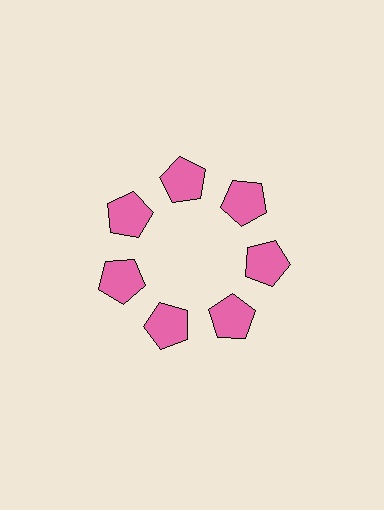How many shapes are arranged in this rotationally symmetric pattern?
There are 7 shapes, arranged in 7 groups of 1.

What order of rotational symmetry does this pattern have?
This pattern has 7-fold rotational symmetry.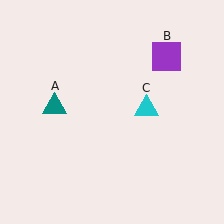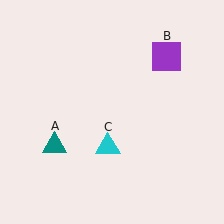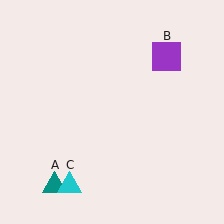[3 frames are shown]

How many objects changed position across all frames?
2 objects changed position: teal triangle (object A), cyan triangle (object C).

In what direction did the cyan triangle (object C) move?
The cyan triangle (object C) moved down and to the left.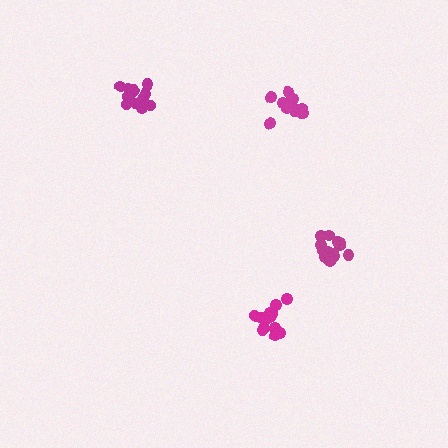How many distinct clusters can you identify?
There are 4 distinct clusters.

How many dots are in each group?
Group 1: 13 dots, Group 2: 14 dots, Group 3: 12 dots, Group 4: 14 dots (53 total).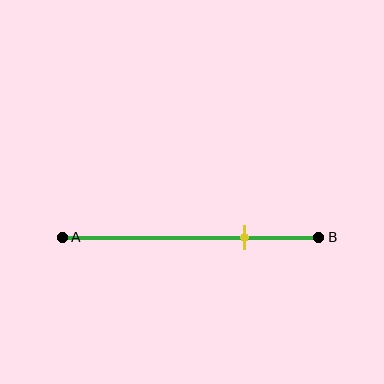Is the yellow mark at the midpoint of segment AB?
No, the mark is at about 70% from A, not at the 50% midpoint.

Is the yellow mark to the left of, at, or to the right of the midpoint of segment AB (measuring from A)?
The yellow mark is to the right of the midpoint of segment AB.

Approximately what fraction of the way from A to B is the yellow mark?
The yellow mark is approximately 70% of the way from A to B.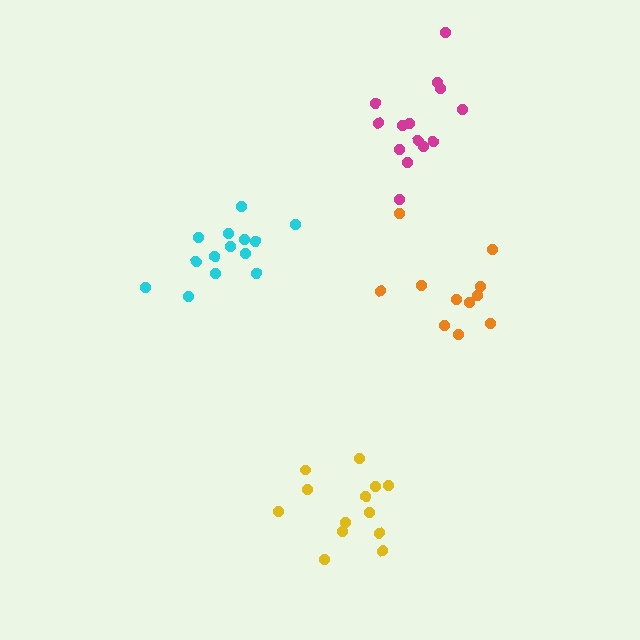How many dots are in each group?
Group 1: 13 dots, Group 2: 14 dots, Group 3: 11 dots, Group 4: 14 dots (52 total).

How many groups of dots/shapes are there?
There are 4 groups.